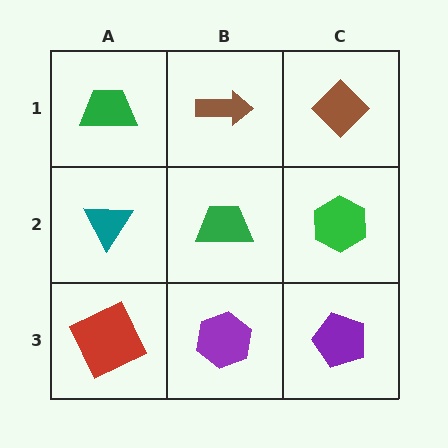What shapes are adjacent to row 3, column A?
A teal triangle (row 2, column A), a purple hexagon (row 3, column B).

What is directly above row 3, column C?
A green hexagon.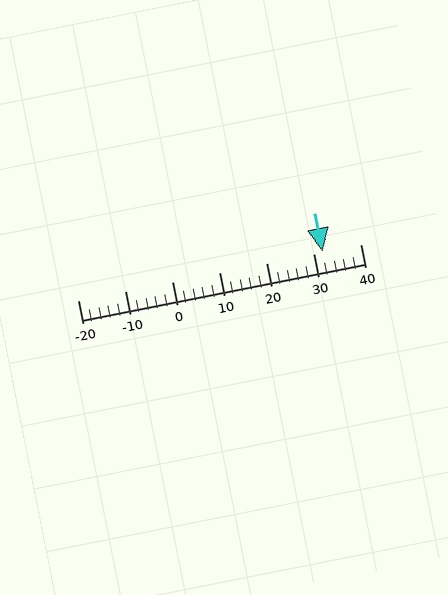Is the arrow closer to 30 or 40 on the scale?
The arrow is closer to 30.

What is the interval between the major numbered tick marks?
The major tick marks are spaced 10 units apart.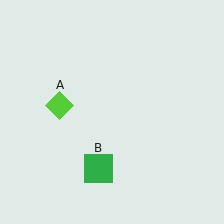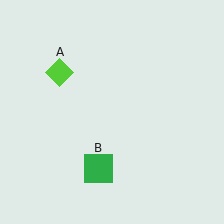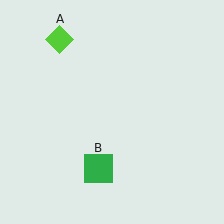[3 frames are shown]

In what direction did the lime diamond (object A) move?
The lime diamond (object A) moved up.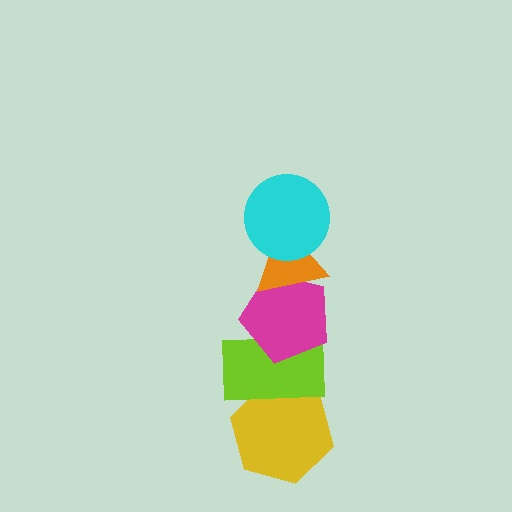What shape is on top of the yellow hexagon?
The lime rectangle is on top of the yellow hexagon.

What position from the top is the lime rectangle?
The lime rectangle is 4th from the top.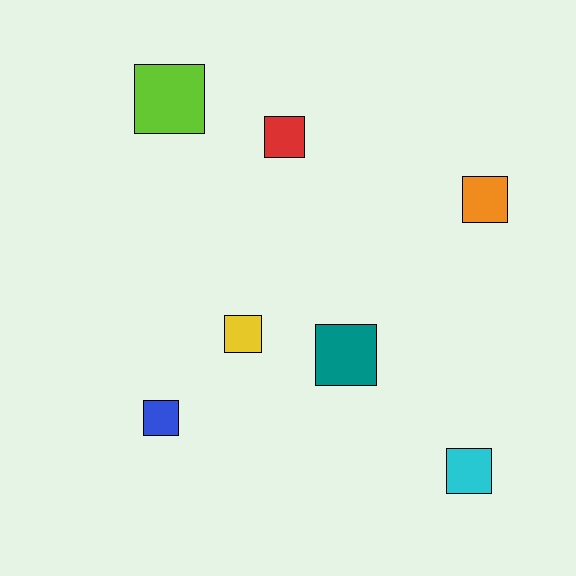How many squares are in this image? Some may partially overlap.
There are 7 squares.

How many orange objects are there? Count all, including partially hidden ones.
There is 1 orange object.